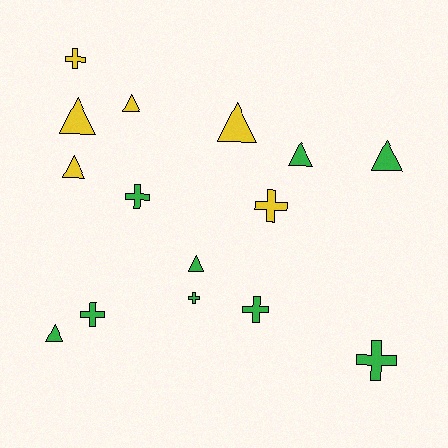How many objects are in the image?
There are 15 objects.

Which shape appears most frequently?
Triangle, with 8 objects.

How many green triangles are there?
There are 4 green triangles.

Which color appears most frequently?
Green, with 9 objects.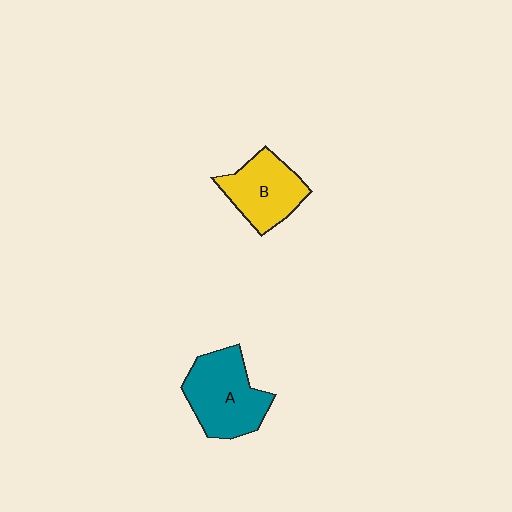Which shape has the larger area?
Shape A (teal).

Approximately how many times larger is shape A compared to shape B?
Approximately 1.2 times.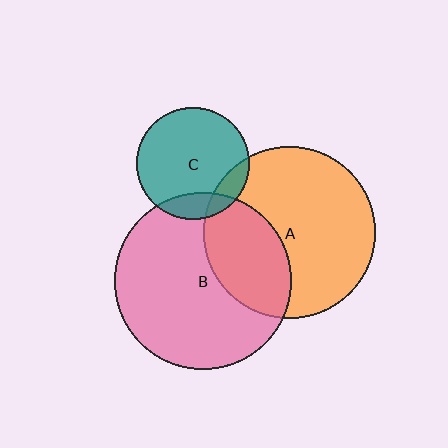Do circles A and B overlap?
Yes.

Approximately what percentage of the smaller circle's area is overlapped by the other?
Approximately 35%.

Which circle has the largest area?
Circle B (pink).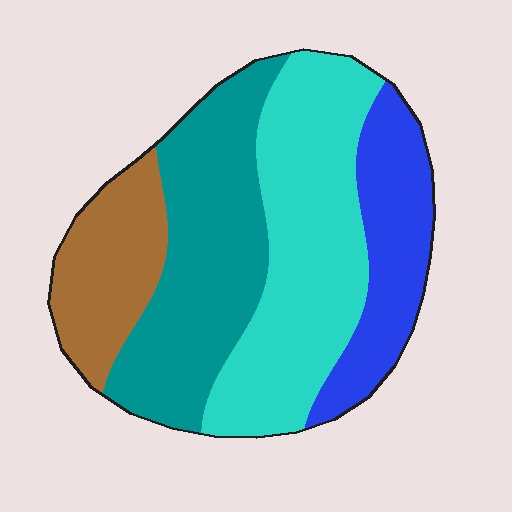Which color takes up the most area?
Cyan, at roughly 35%.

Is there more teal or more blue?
Teal.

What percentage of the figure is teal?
Teal takes up about one third (1/3) of the figure.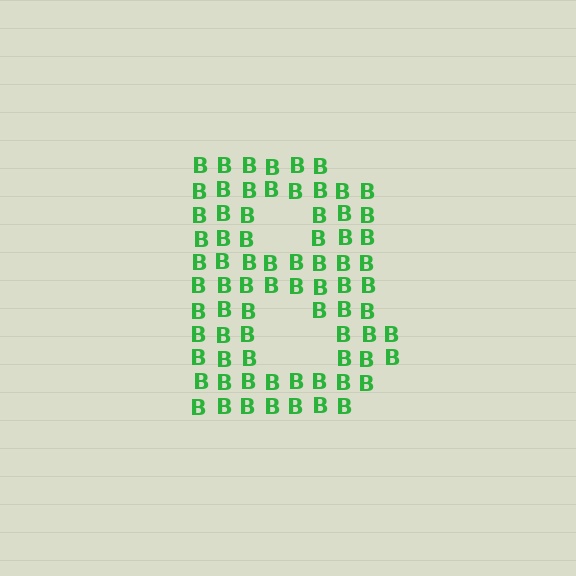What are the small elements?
The small elements are letter B's.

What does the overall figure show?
The overall figure shows the letter B.